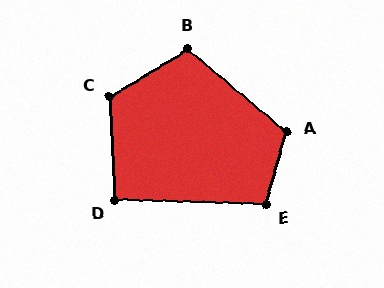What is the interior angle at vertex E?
Approximately 104 degrees (obtuse).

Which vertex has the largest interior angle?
C, at approximately 118 degrees.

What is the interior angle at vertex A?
Approximately 114 degrees (obtuse).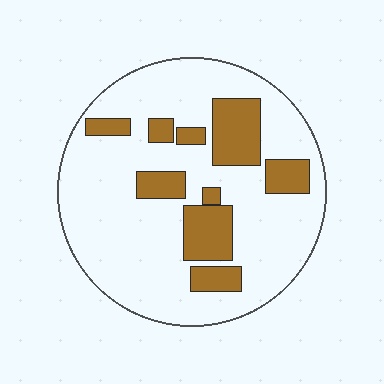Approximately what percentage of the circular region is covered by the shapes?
Approximately 20%.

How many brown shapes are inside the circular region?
9.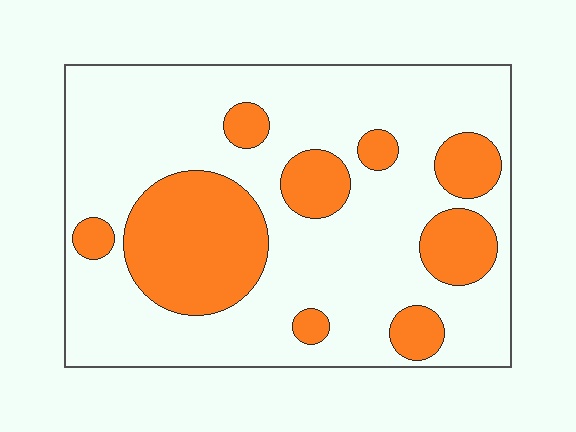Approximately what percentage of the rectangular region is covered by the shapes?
Approximately 25%.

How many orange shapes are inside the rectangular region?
9.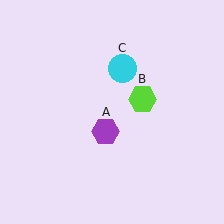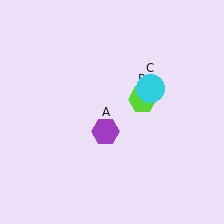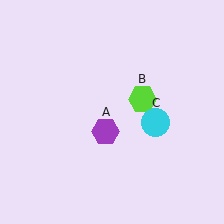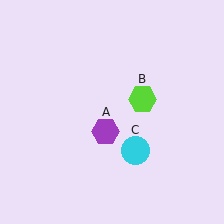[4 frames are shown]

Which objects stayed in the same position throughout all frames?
Purple hexagon (object A) and lime hexagon (object B) remained stationary.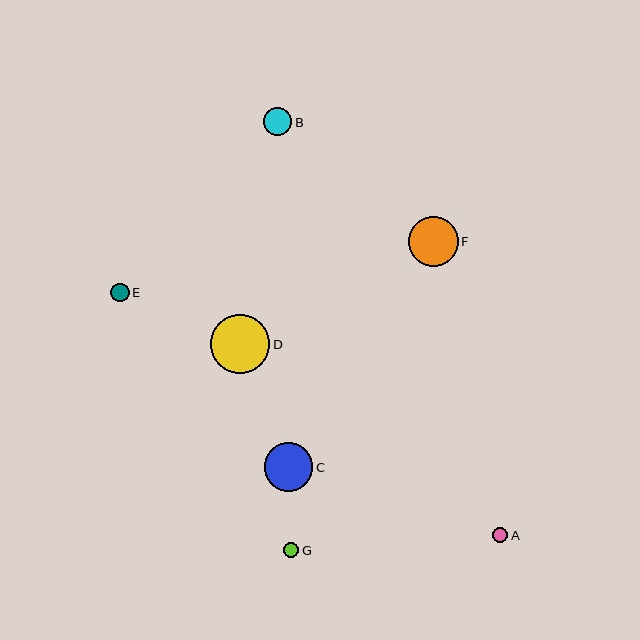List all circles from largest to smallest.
From largest to smallest: D, F, C, B, E, A, G.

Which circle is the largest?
Circle D is the largest with a size of approximately 59 pixels.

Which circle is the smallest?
Circle G is the smallest with a size of approximately 15 pixels.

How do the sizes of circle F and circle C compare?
Circle F and circle C are approximately the same size.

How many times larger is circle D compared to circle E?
Circle D is approximately 3.2 times the size of circle E.